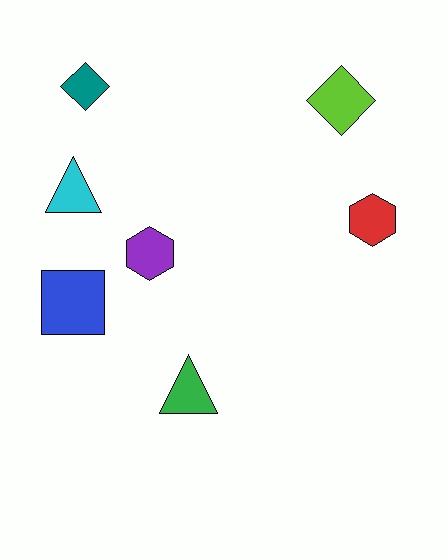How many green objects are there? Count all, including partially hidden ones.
There is 1 green object.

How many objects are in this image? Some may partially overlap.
There are 7 objects.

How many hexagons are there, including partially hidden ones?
There are 2 hexagons.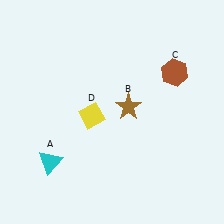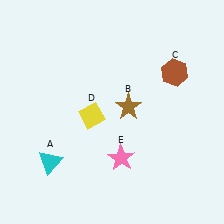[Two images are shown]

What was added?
A pink star (E) was added in Image 2.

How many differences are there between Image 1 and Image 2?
There is 1 difference between the two images.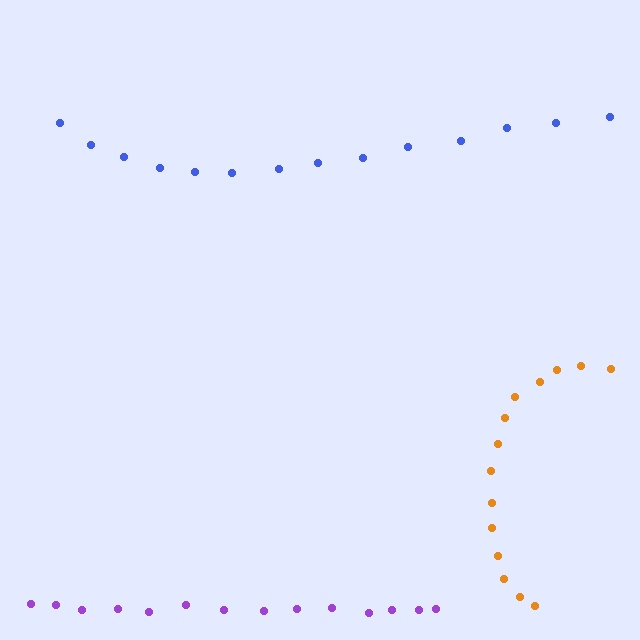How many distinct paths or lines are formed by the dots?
There are 3 distinct paths.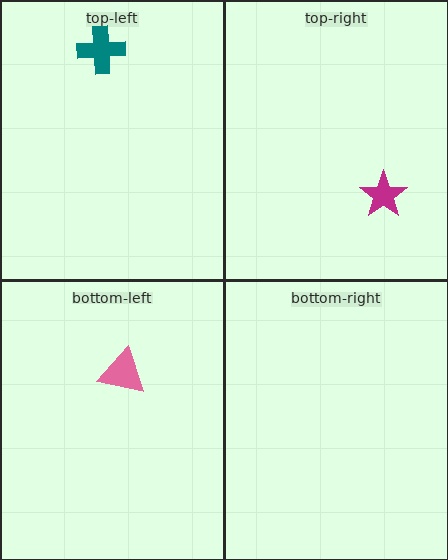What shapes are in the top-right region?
The magenta star.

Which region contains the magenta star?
The top-right region.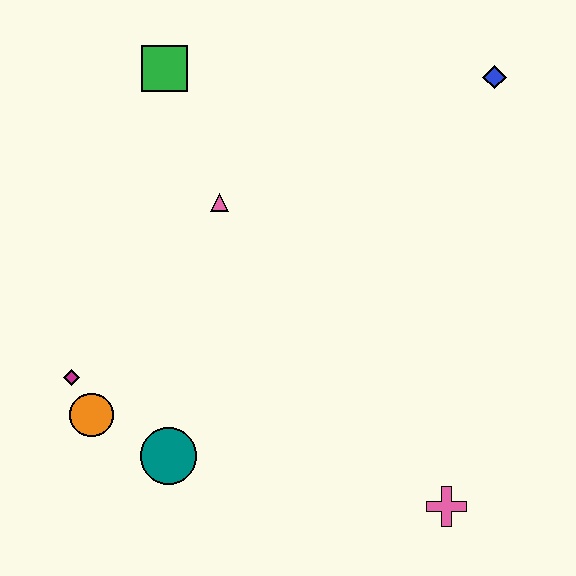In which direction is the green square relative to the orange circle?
The green square is above the orange circle.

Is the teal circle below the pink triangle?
Yes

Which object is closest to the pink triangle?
The green square is closest to the pink triangle.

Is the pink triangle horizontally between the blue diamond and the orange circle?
Yes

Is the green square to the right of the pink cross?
No